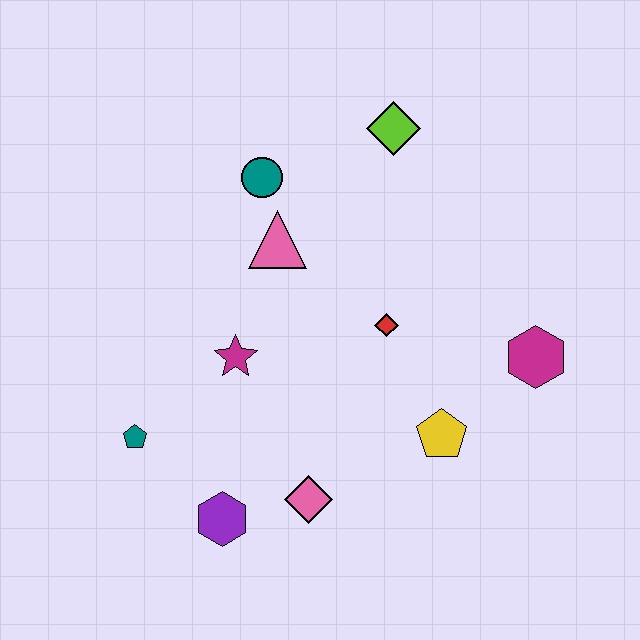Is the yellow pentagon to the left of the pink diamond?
No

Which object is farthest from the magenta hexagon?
The teal pentagon is farthest from the magenta hexagon.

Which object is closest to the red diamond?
The yellow pentagon is closest to the red diamond.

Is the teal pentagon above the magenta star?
No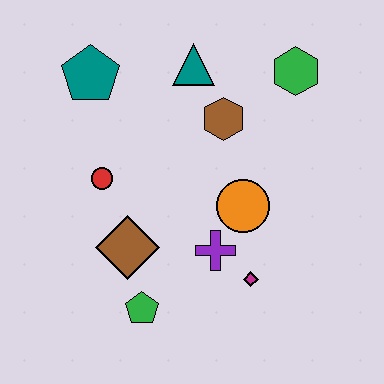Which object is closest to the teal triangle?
The brown hexagon is closest to the teal triangle.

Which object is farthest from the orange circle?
The teal pentagon is farthest from the orange circle.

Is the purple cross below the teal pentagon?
Yes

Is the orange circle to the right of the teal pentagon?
Yes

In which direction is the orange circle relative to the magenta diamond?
The orange circle is above the magenta diamond.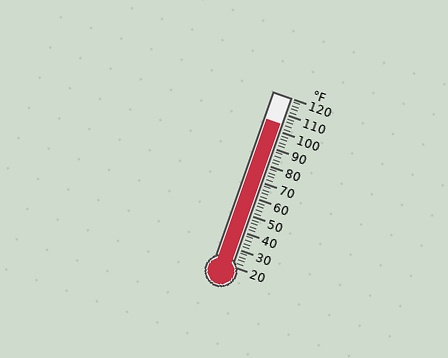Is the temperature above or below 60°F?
The temperature is above 60°F.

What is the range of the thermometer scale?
The thermometer scale ranges from 20°F to 120°F.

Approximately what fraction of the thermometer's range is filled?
The thermometer is filled to approximately 85% of its range.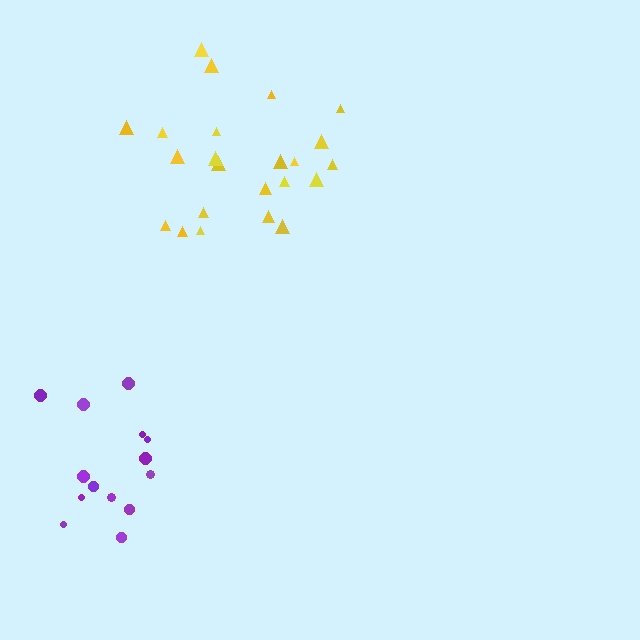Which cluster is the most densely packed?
Purple.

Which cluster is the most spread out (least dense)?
Yellow.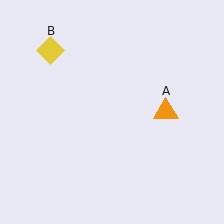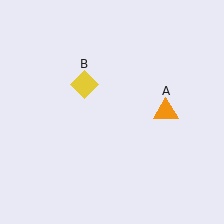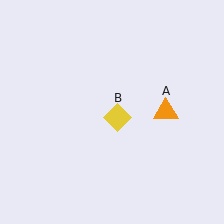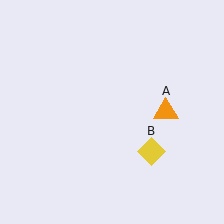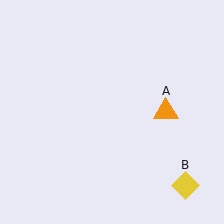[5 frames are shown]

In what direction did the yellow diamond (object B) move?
The yellow diamond (object B) moved down and to the right.